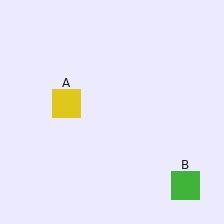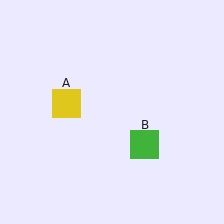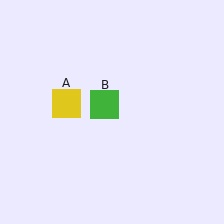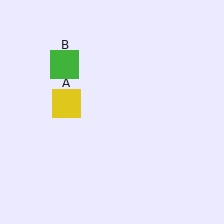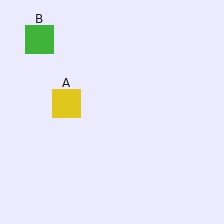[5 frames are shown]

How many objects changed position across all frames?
1 object changed position: green square (object B).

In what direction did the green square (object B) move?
The green square (object B) moved up and to the left.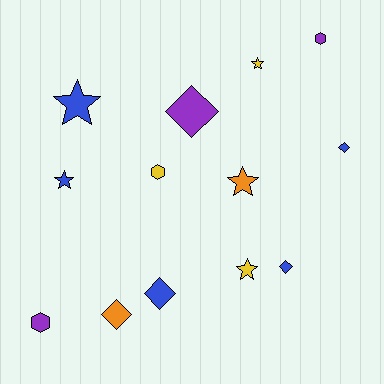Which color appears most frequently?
Blue, with 5 objects.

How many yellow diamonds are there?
There are no yellow diamonds.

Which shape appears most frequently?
Star, with 5 objects.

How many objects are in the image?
There are 13 objects.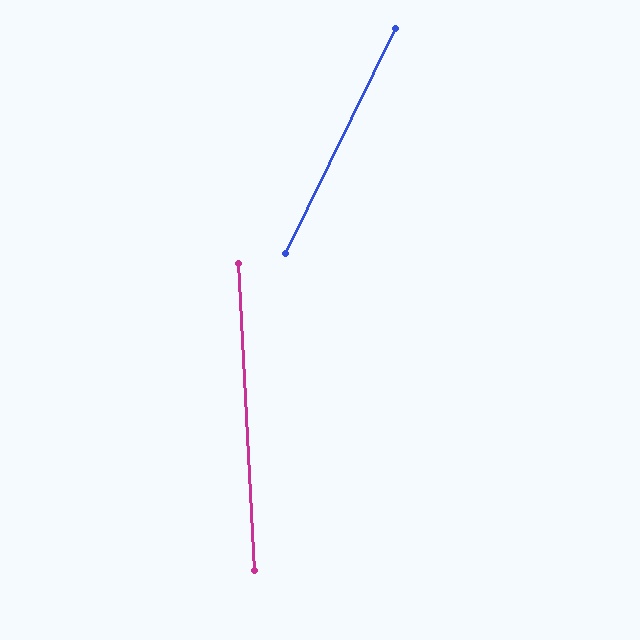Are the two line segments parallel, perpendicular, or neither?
Neither parallel nor perpendicular — they differ by about 29°.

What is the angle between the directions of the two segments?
Approximately 29 degrees.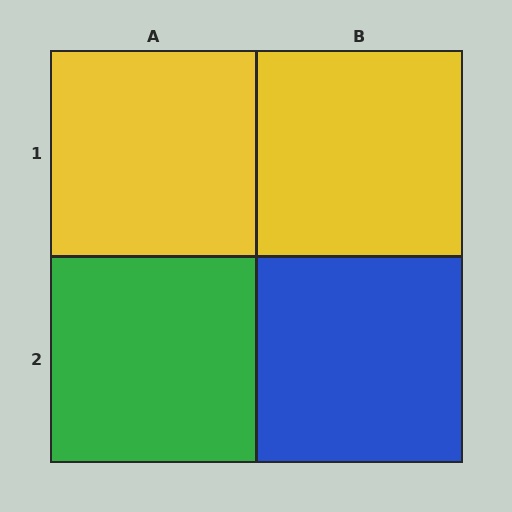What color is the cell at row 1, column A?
Yellow.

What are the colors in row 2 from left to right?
Green, blue.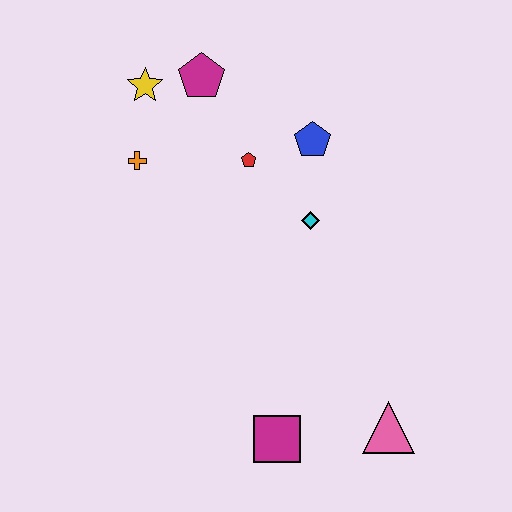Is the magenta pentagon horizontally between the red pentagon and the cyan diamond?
No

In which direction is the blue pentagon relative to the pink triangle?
The blue pentagon is above the pink triangle.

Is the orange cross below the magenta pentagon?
Yes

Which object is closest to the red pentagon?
The blue pentagon is closest to the red pentagon.